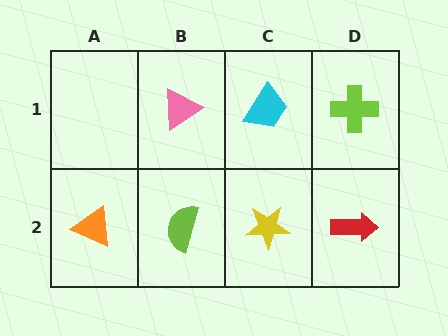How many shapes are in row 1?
3 shapes.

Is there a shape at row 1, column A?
No, that cell is empty.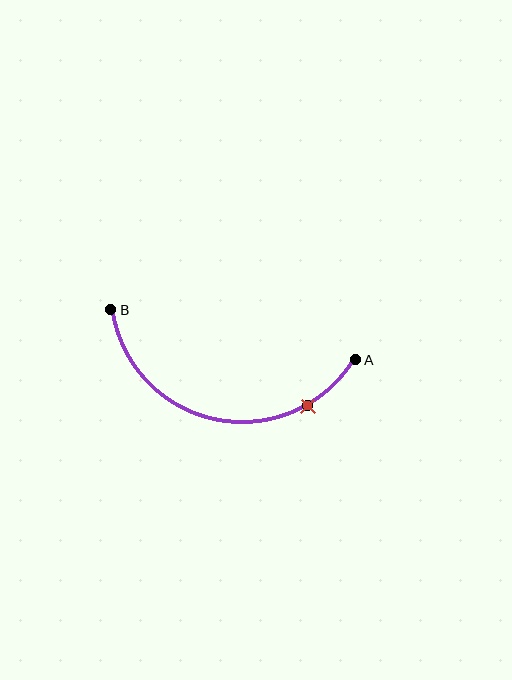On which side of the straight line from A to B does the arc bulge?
The arc bulges below the straight line connecting A and B.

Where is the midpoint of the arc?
The arc midpoint is the point on the curve farthest from the straight line joining A and B. It sits below that line.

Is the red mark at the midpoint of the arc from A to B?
No. The red mark lies on the arc but is closer to endpoint A. The arc midpoint would be at the point on the curve equidistant along the arc from both A and B.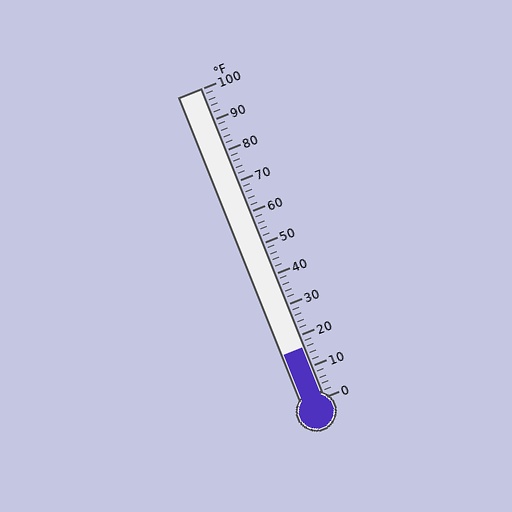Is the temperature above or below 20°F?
The temperature is below 20°F.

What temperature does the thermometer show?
The thermometer shows approximately 16°F.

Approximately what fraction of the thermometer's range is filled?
The thermometer is filled to approximately 15% of its range.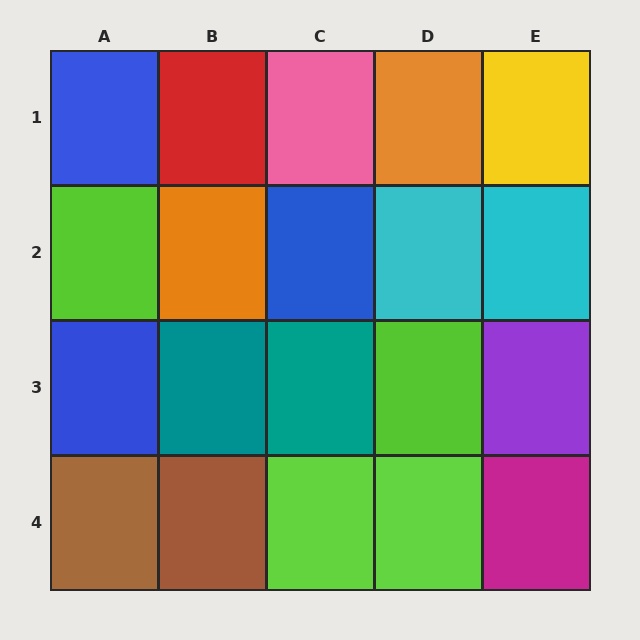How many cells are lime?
4 cells are lime.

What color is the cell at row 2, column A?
Lime.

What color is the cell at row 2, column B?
Orange.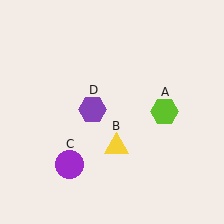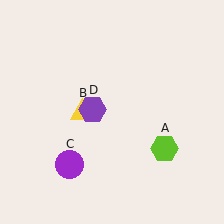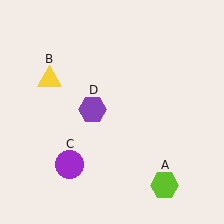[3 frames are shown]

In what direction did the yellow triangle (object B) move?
The yellow triangle (object B) moved up and to the left.